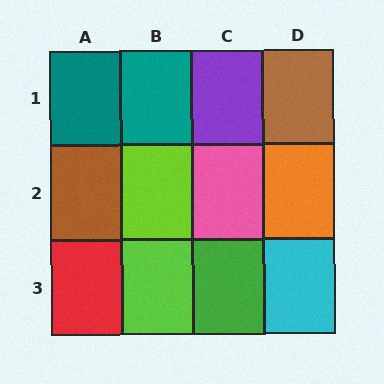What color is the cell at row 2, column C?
Pink.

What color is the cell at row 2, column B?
Lime.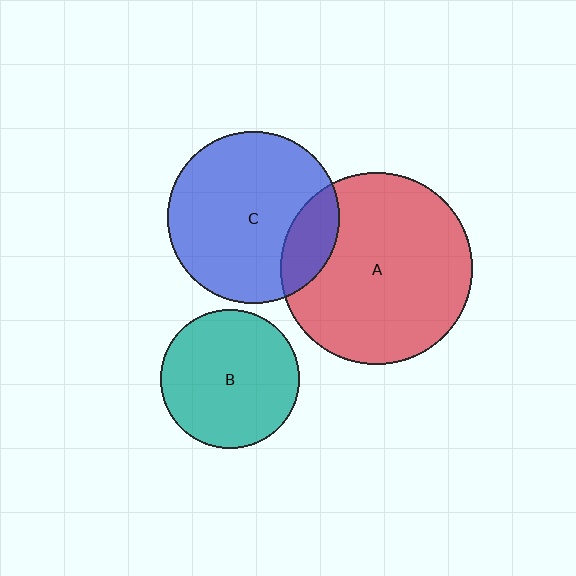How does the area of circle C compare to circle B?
Approximately 1.5 times.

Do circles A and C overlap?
Yes.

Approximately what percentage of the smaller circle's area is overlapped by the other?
Approximately 20%.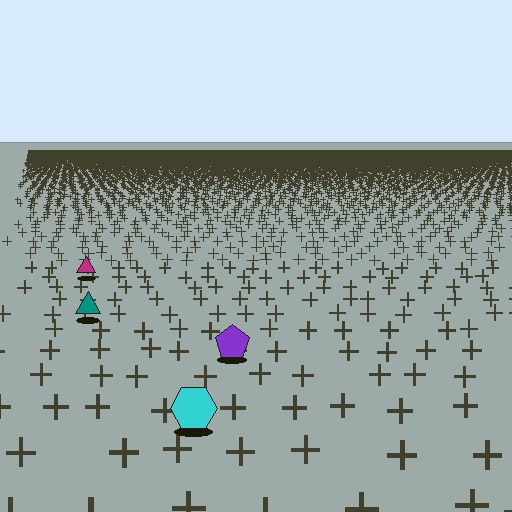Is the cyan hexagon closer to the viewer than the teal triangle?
Yes. The cyan hexagon is closer — you can tell from the texture gradient: the ground texture is coarser near it.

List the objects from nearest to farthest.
From nearest to farthest: the cyan hexagon, the purple pentagon, the teal triangle, the magenta triangle.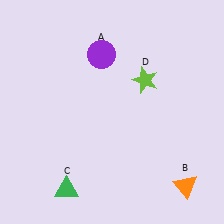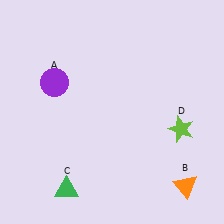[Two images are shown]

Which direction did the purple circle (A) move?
The purple circle (A) moved left.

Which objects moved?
The objects that moved are: the purple circle (A), the lime star (D).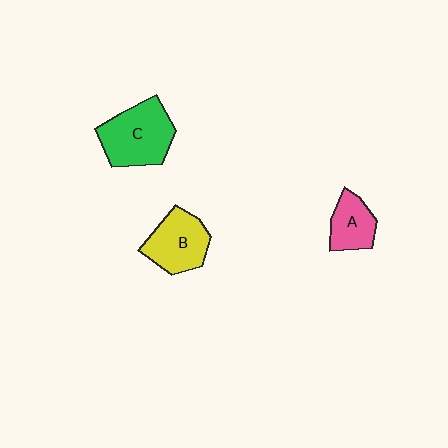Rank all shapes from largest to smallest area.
From largest to smallest: C (green), B (yellow), A (pink).